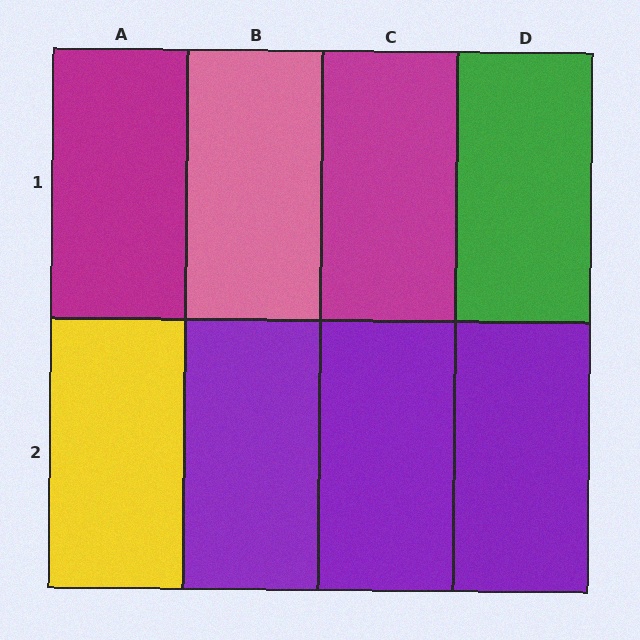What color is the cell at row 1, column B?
Pink.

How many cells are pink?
1 cell is pink.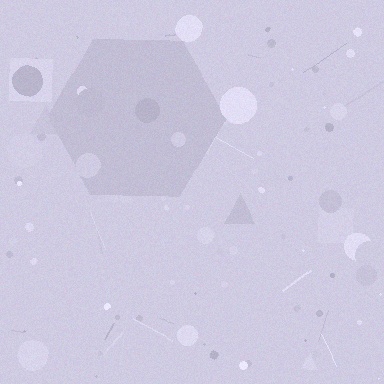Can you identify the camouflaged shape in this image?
The camouflaged shape is a hexagon.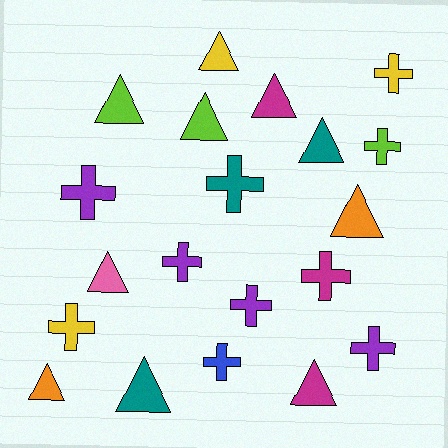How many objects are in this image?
There are 20 objects.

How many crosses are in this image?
There are 10 crosses.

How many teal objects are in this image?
There are 3 teal objects.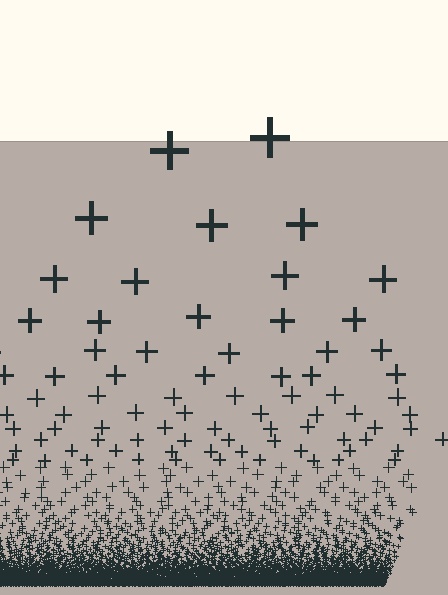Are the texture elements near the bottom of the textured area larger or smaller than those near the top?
Smaller. The gradient is inverted — elements near the bottom are smaller and denser.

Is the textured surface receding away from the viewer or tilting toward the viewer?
The surface appears to tilt toward the viewer. Texture elements get larger and sparser toward the top.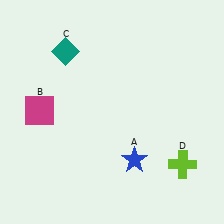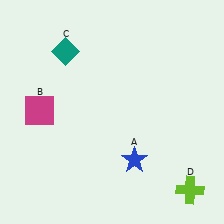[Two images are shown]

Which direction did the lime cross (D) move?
The lime cross (D) moved down.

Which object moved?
The lime cross (D) moved down.